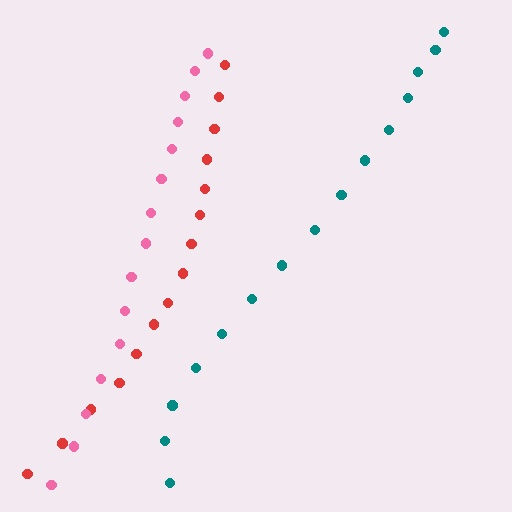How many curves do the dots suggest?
There are 3 distinct paths.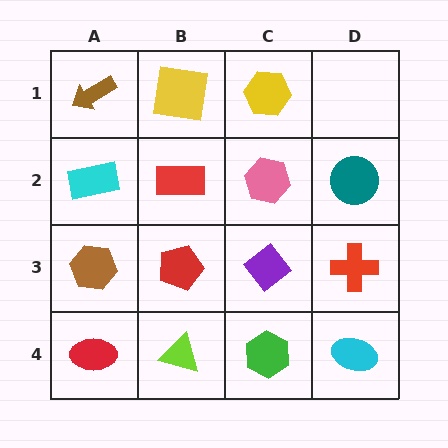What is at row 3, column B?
A red pentagon.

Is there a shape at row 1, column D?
No, that cell is empty.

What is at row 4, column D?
A cyan ellipse.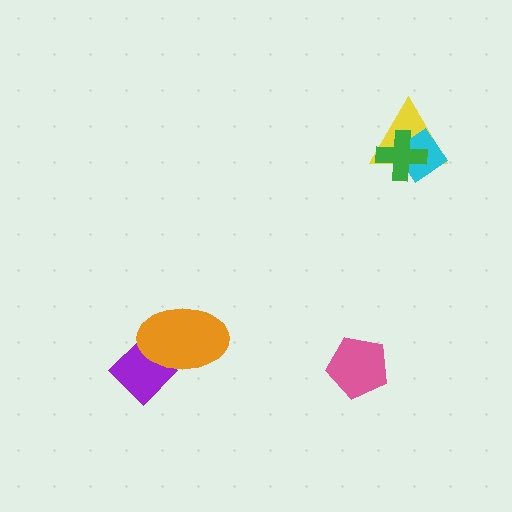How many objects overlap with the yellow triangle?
2 objects overlap with the yellow triangle.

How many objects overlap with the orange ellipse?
1 object overlaps with the orange ellipse.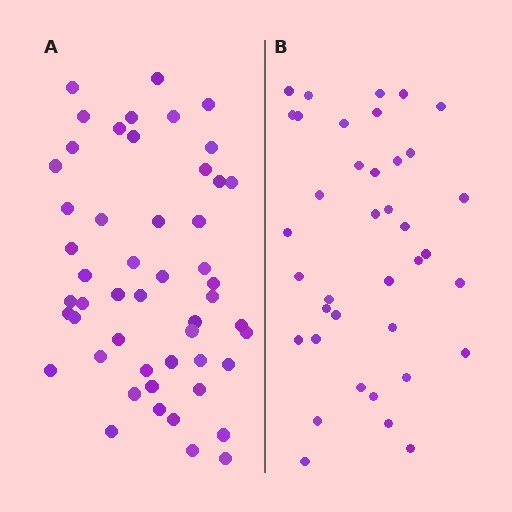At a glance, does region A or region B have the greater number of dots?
Region A (the left region) has more dots.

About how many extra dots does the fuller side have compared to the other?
Region A has approximately 15 more dots than region B.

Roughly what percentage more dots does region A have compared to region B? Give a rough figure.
About 35% more.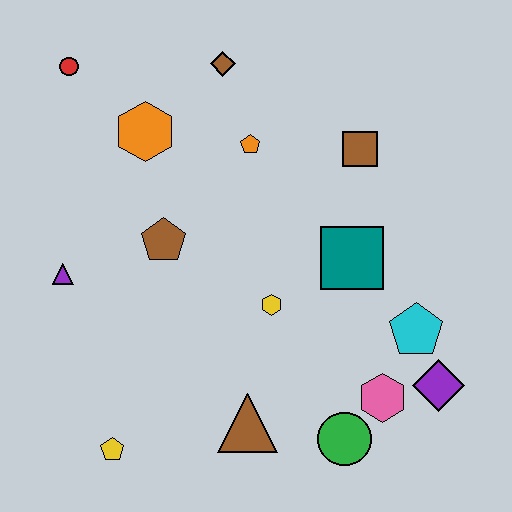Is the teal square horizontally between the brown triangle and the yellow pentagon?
No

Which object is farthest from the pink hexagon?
The red circle is farthest from the pink hexagon.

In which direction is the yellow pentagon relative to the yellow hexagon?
The yellow pentagon is to the left of the yellow hexagon.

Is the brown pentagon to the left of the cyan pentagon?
Yes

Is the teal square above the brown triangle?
Yes